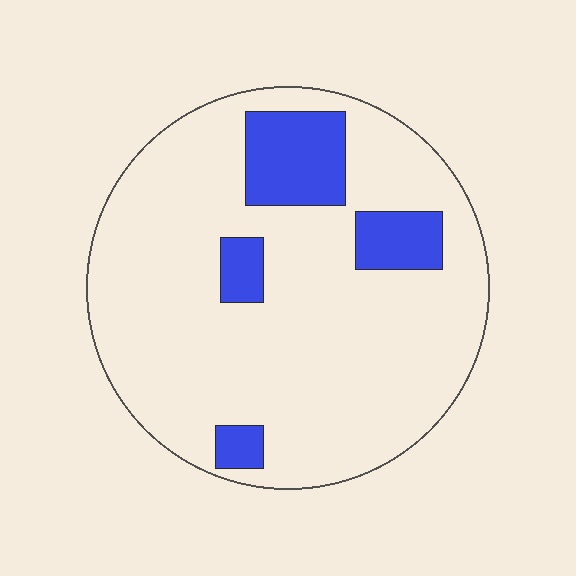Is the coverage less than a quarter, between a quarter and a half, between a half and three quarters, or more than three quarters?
Less than a quarter.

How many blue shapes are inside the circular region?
4.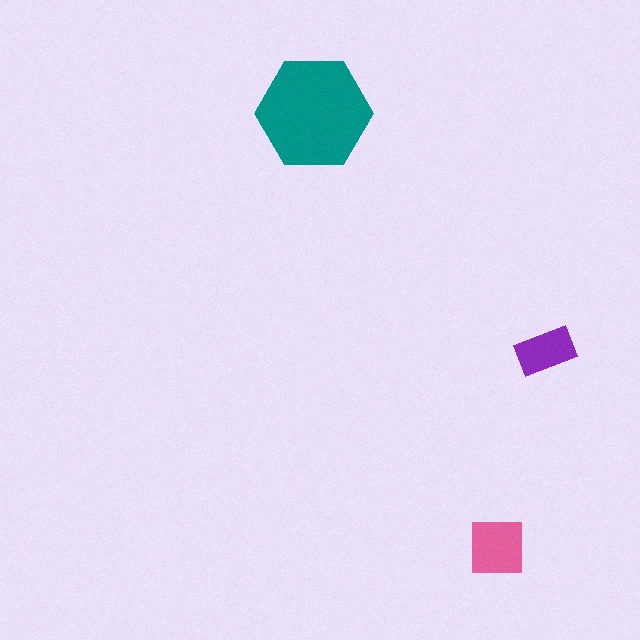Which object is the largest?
The teal hexagon.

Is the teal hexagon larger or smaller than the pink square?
Larger.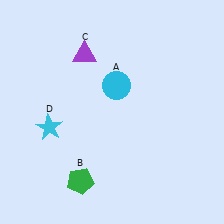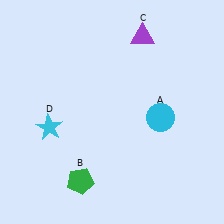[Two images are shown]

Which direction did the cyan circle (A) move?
The cyan circle (A) moved right.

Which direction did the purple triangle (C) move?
The purple triangle (C) moved right.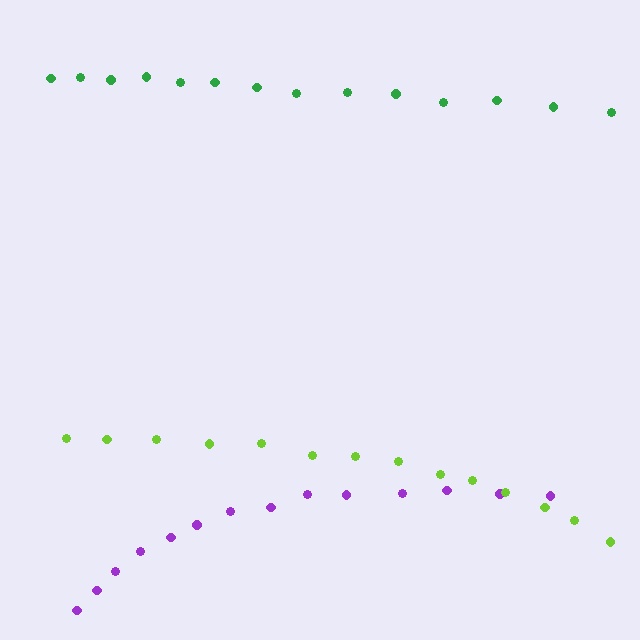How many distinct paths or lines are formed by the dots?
There are 3 distinct paths.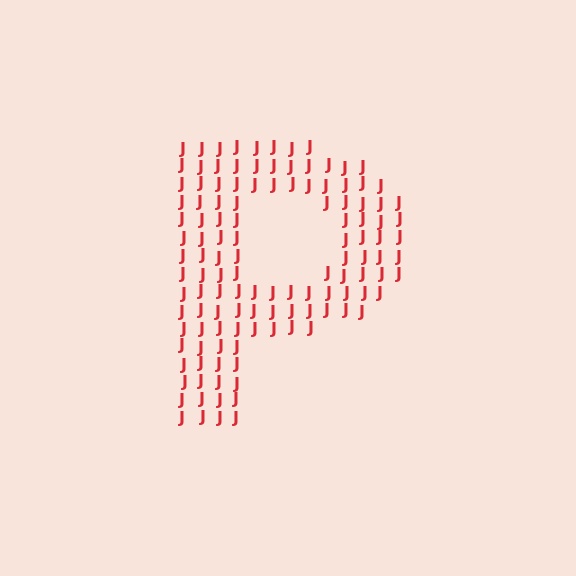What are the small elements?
The small elements are letter J's.